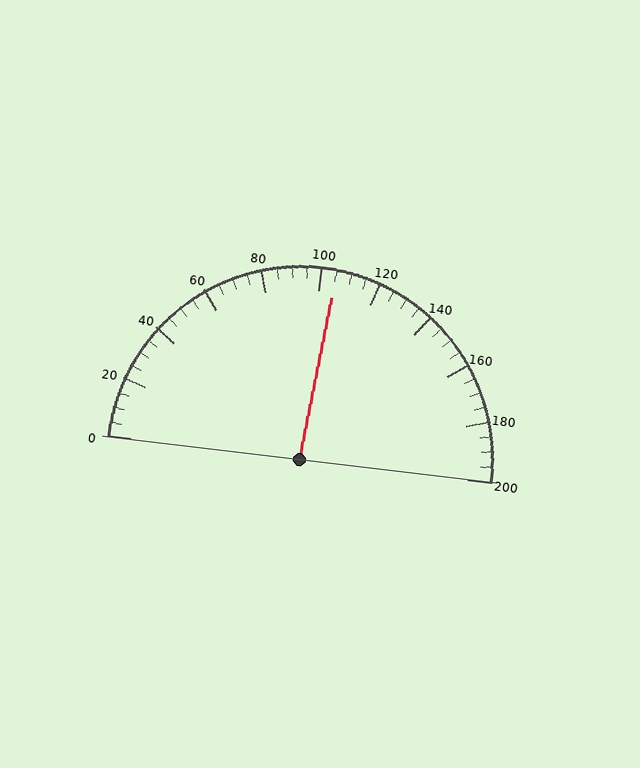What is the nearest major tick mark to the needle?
The nearest major tick mark is 100.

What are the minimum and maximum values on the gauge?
The gauge ranges from 0 to 200.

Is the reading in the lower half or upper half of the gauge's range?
The reading is in the upper half of the range (0 to 200).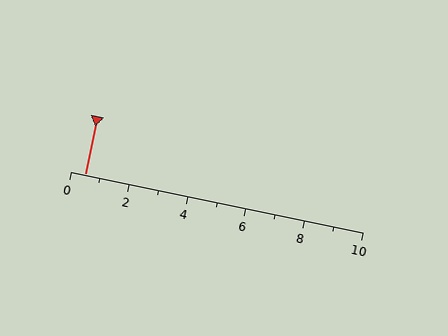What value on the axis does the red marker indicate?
The marker indicates approximately 0.5.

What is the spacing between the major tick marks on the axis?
The major ticks are spaced 2 apart.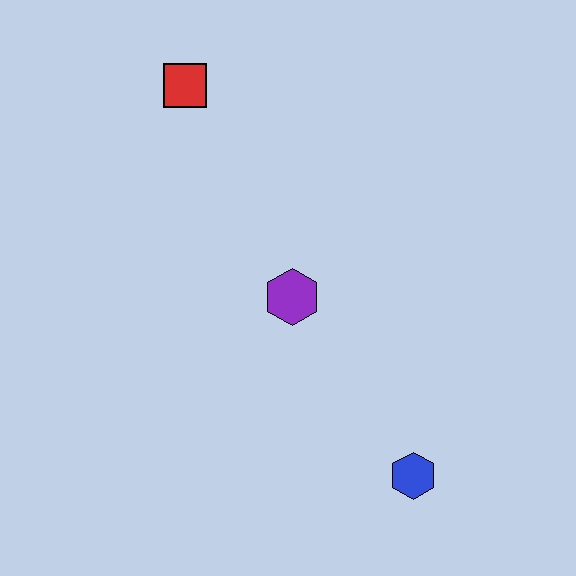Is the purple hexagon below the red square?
Yes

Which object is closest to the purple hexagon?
The blue hexagon is closest to the purple hexagon.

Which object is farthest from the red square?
The blue hexagon is farthest from the red square.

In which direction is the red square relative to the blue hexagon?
The red square is above the blue hexagon.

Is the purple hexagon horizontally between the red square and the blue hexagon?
Yes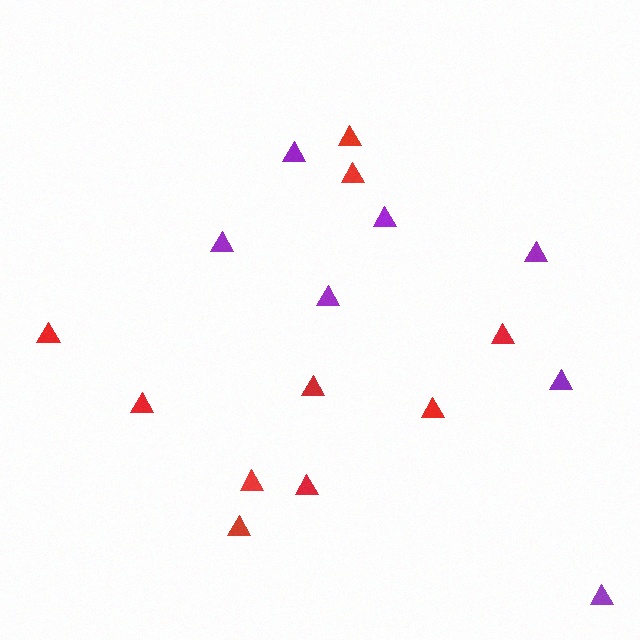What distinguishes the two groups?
There are 2 groups: one group of red triangles (10) and one group of purple triangles (7).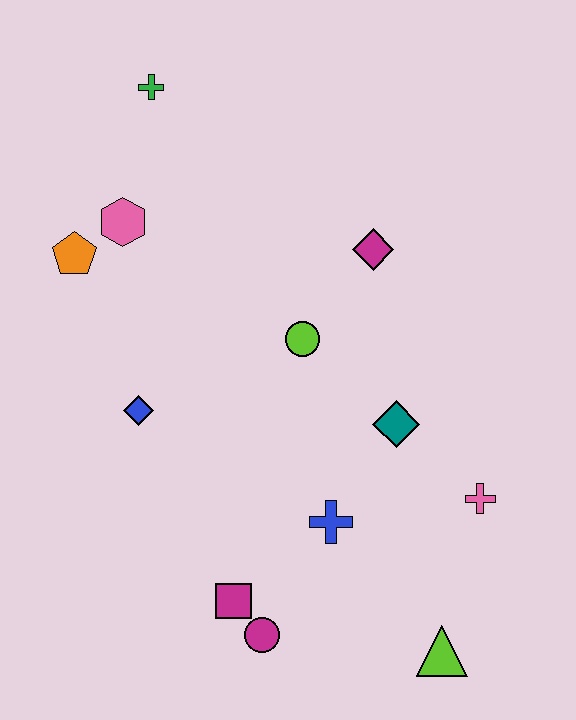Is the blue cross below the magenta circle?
No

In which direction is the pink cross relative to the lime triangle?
The pink cross is above the lime triangle.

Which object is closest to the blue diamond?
The orange pentagon is closest to the blue diamond.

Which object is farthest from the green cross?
The lime triangle is farthest from the green cross.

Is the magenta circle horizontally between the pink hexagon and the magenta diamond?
Yes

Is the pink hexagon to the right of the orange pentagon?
Yes